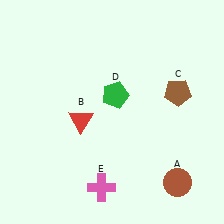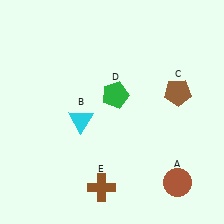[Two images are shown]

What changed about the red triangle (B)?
In Image 1, B is red. In Image 2, it changed to cyan.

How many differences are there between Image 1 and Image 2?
There are 2 differences between the two images.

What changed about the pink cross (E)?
In Image 1, E is pink. In Image 2, it changed to brown.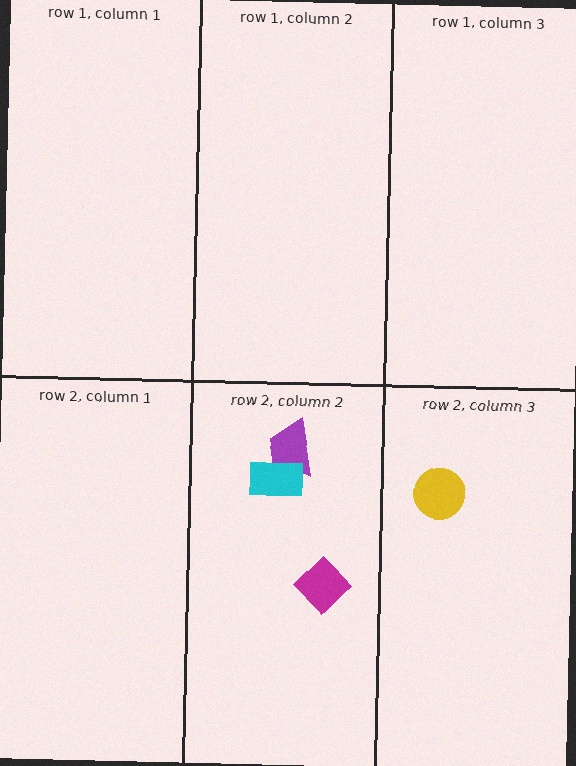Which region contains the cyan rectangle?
The row 2, column 2 region.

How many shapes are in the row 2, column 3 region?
1.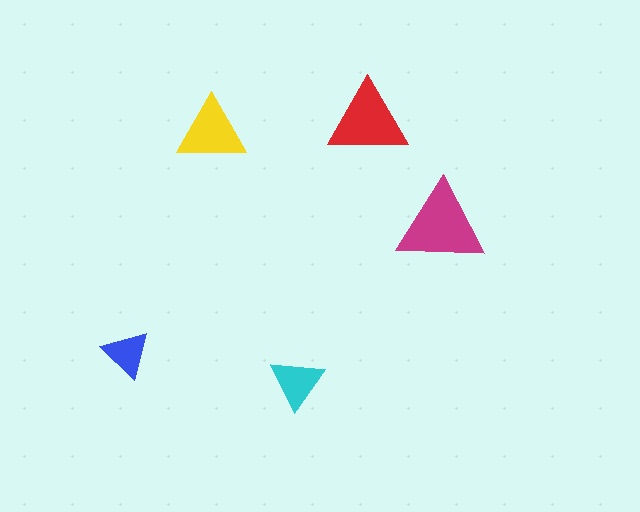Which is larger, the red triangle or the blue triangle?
The red one.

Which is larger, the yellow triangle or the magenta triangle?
The magenta one.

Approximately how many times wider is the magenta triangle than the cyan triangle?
About 1.5 times wider.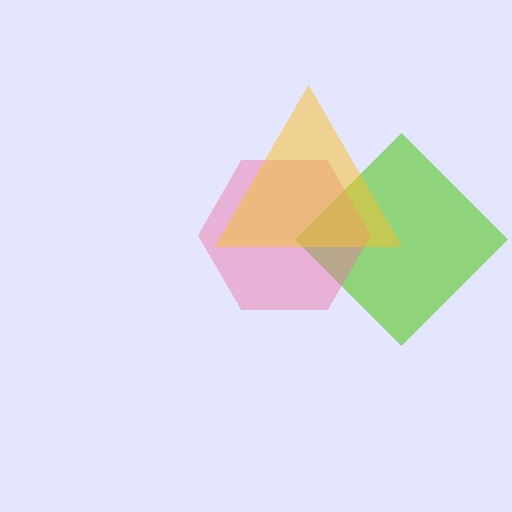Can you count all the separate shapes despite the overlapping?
Yes, there are 3 separate shapes.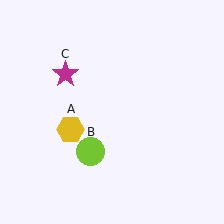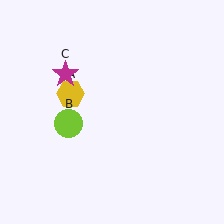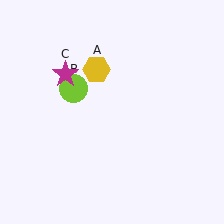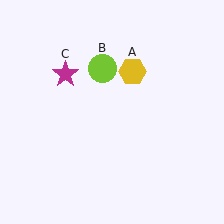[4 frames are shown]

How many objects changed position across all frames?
2 objects changed position: yellow hexagon (object A), lime circle (object B).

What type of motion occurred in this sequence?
The yellow hexagon (object A), lime circle (object B) rotated clockwise around the center of the scene.